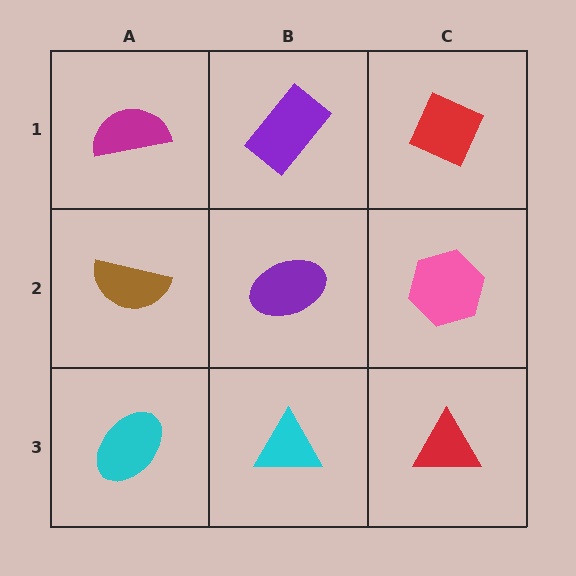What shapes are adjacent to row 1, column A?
A brown semicircle (row 2, column A), a purple rectangle (row 1, column B).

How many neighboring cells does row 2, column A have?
3.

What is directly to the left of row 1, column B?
A magenta semicircle.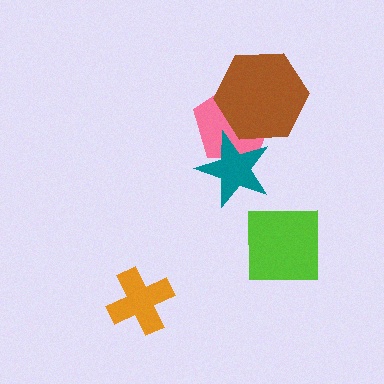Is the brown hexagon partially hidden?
No, no other shape covers it.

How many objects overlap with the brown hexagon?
2 objects overlap with the brown hexagon.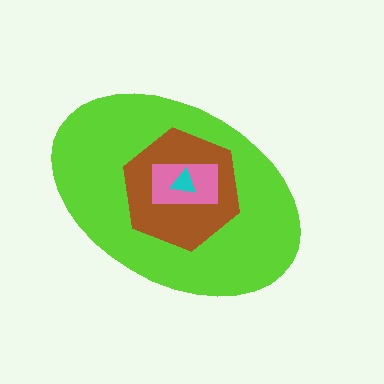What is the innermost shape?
The cyan triangle.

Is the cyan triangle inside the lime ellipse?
Yes.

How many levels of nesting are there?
4.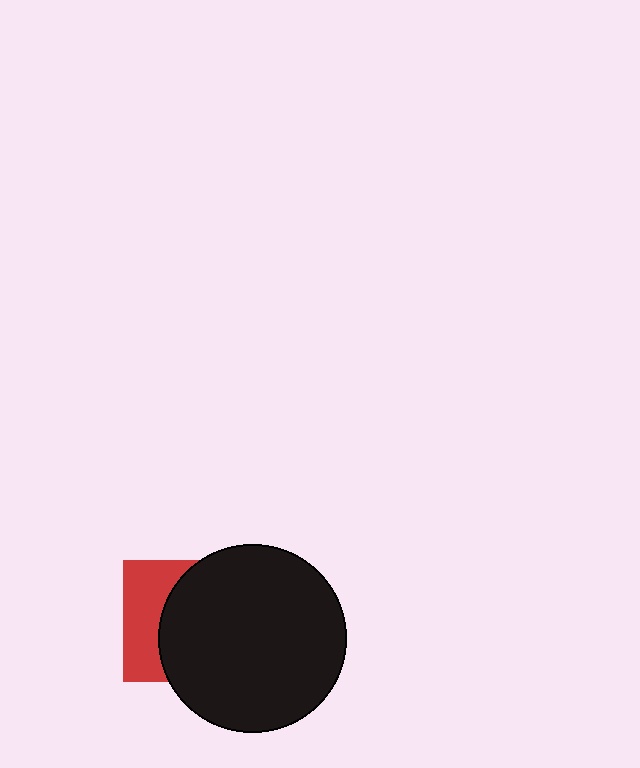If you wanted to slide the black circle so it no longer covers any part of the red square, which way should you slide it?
Slide it right — that is the most direct way to separate the two shapes.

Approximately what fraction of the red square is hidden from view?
Roughly 63% of the red square is hidden behind the black circle.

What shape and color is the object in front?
The object in front is a black circle.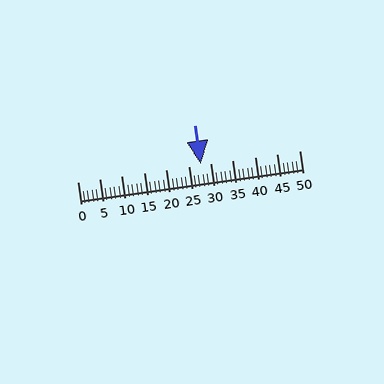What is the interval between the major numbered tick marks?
The major tick marks are spaced 5 units apart.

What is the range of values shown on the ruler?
The ruler shows values from 0 to 50.